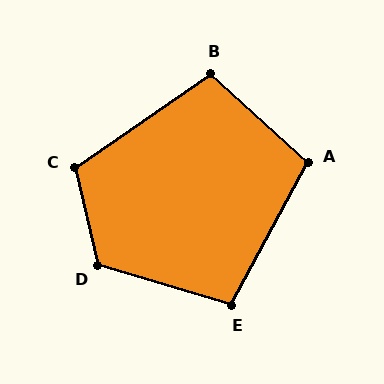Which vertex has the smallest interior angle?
E, at approximately 102 degrees.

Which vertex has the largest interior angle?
D, at approximately 120 degrees.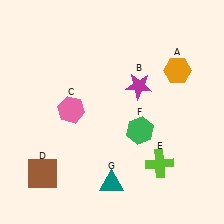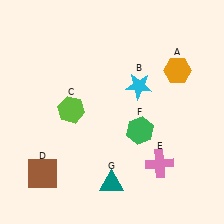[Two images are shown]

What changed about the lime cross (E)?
In Image 1, E is lime. In Image 2, it changed to pink.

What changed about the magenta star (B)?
In Image 1, B is magenta. In Image 2, it changed to cyan.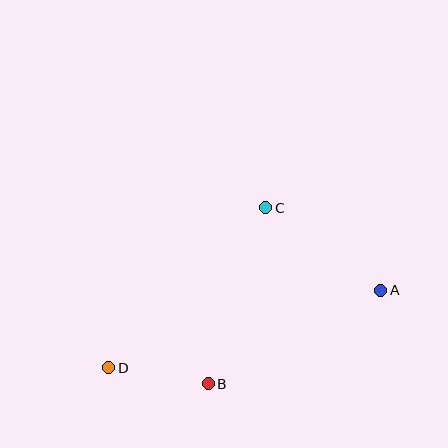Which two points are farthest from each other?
Points A and D are farthest from each other.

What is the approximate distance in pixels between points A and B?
The distance between A and B is approximately 196 pixels.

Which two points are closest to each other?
Points B and D are closest to each other.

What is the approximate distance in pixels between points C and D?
The distance between C and D is approximately 224 pixels.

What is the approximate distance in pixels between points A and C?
The distance between A and C is approximately 142 pixels.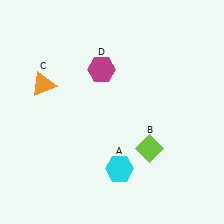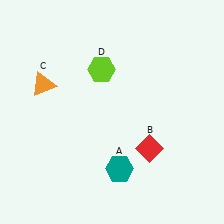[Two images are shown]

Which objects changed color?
A changed from cyan to teal. B changed from lime to red. D changed from magenta to lime.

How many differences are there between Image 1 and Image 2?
There are 3 differences between the two images.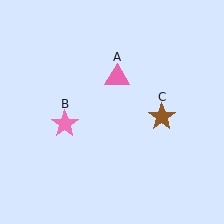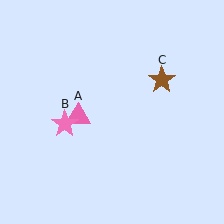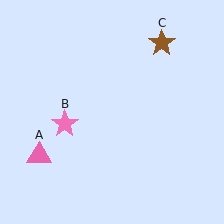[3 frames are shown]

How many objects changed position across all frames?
2 objects changed position: pink triangle (object A), brown star (object C).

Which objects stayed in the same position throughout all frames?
Pink star (object B) remained stationary.